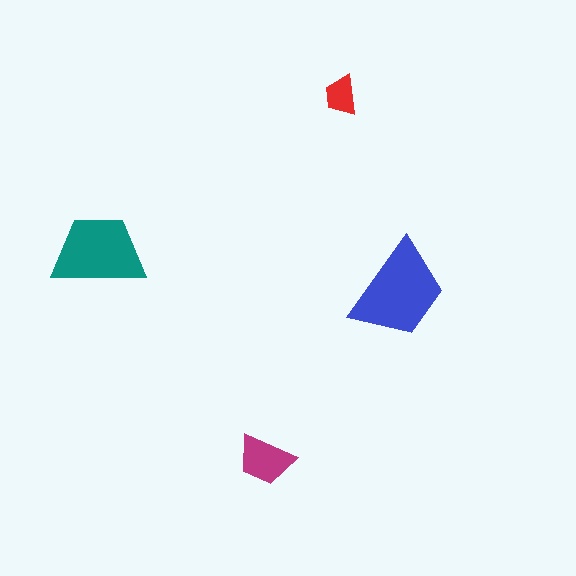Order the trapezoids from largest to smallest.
the blue one, the teal one, the magenta one, the red one.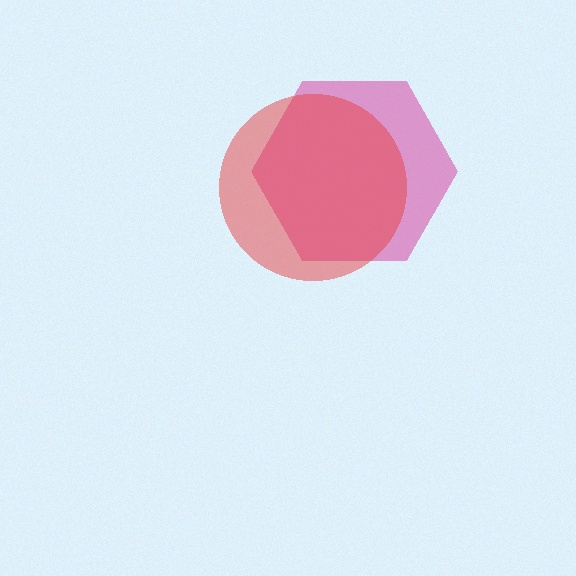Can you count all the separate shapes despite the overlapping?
Yes, there are 2 separate shapes.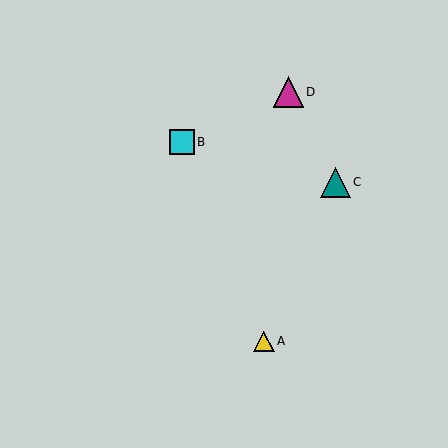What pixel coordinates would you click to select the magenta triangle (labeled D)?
Click at (288, 92) to select the magenta triangle D.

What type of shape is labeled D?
Shape D is a magenta triangle.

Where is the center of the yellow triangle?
The center of the yellow triangle is at (264, 341).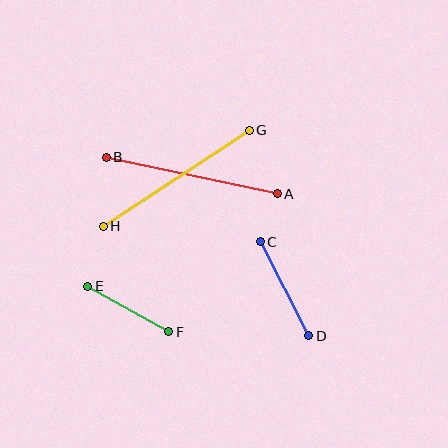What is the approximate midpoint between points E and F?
The midpoint is at approximately (128, 309) pixels.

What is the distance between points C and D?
The distance is approximately 106 pixels.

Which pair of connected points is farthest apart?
Points A and B are farthest apart.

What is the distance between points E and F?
The distance is approximately 93 pixels.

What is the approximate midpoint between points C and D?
The midpoint is at approximately (285, 289) pixels.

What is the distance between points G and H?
The distance is approximately 175 pixels.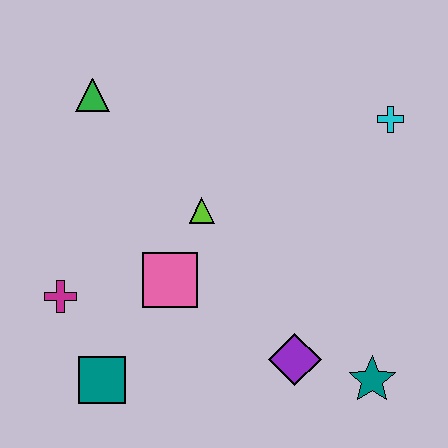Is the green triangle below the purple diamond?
No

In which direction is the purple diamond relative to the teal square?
The purple diamond is to the right of the teal square.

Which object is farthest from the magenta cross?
The cyan cross is farthest from the magenta cross.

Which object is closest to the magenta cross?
The teal square is closest to the magenta cross.